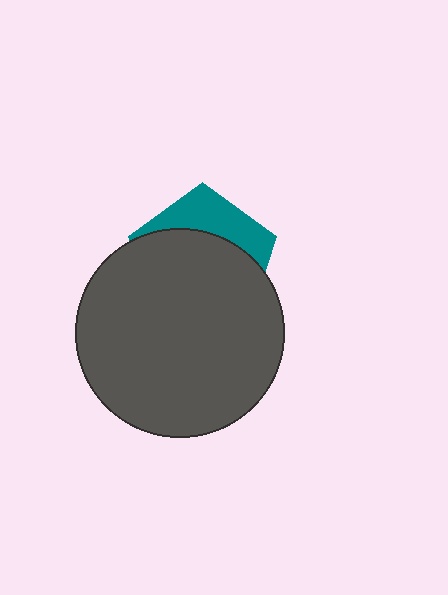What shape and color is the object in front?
The object in front is a dark gray circle.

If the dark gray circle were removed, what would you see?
You would see the complete teal pentagon.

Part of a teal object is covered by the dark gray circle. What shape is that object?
It is a pentagon.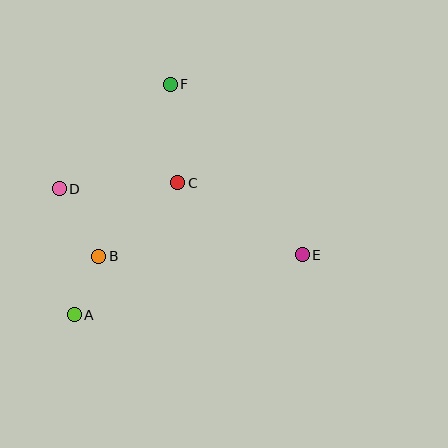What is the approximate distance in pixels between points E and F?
The distance between E and F is approximately 216 pixels.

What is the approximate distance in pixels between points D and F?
The distance between D and F is approximately 153 pixels.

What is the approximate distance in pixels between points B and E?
The distance between B and E is approximately 203 pixels.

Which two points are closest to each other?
Points A and B are closest to each other.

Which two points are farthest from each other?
Points D and E are farthest from each other.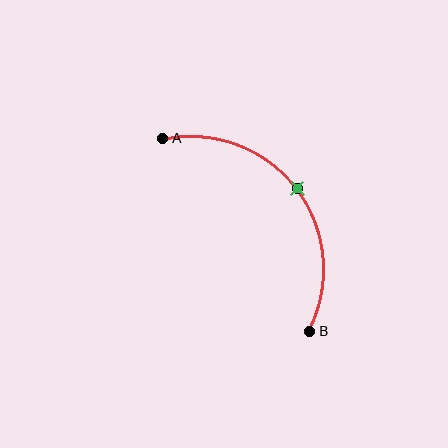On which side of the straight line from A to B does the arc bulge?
The arc bulges above and to the right of the straight line connecting A and B.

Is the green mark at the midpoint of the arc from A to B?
Yes. The green mark lies on the arc at equal arc-length from both A and B — it is the arc midpoint.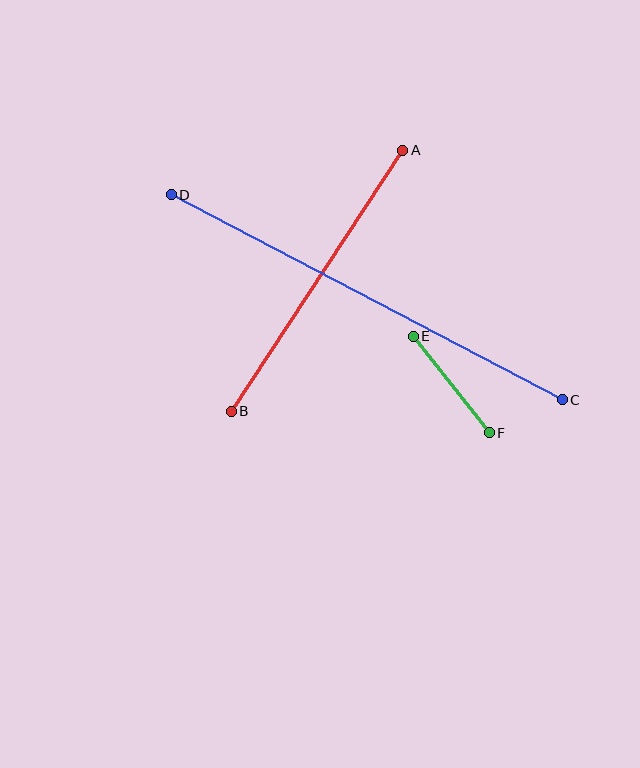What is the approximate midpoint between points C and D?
The midpoint is at approximately (367, 297) pixels.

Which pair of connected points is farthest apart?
Points C and D are farthest apart.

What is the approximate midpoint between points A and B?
The midpoint is at approximately (317, 281) pixels.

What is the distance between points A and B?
The distance is approximately 312 pixels.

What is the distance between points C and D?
The distance is approximately 441 pixels.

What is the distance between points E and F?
The distance is approximately 123 pixels.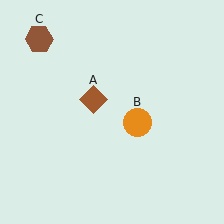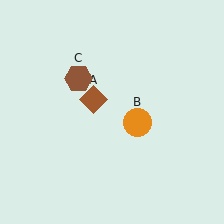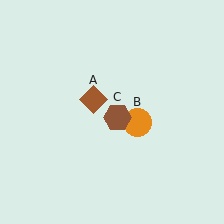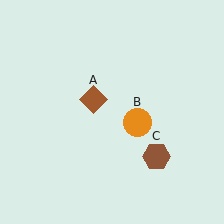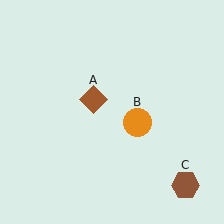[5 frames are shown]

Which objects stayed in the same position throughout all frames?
Brown diamond (object A) and orange circle (object B) remained stationary.